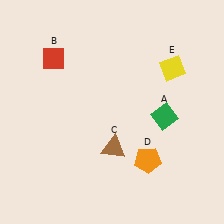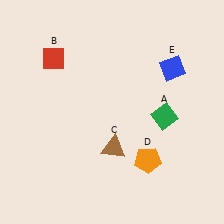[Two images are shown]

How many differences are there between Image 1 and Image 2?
There is 1 difference between the two images.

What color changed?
The diamond (E) changed from yellow in Image 1 to blue in Image 2.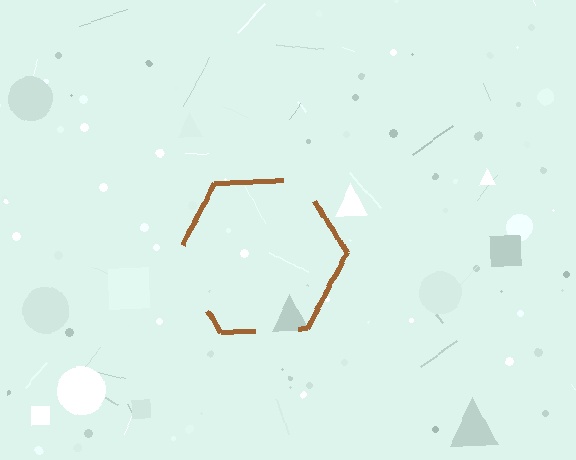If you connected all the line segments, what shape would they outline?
They would outline a hexagon.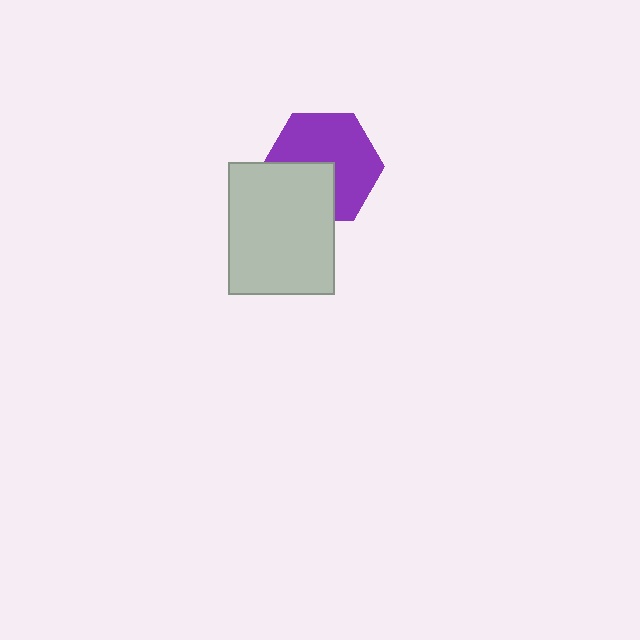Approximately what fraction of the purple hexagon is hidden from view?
Roughly 36% of the purple hexagon is hidden behind the light gray rectangle.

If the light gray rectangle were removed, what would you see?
You would see the complete purple hexagon.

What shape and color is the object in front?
The object in front is a light gray rectangle.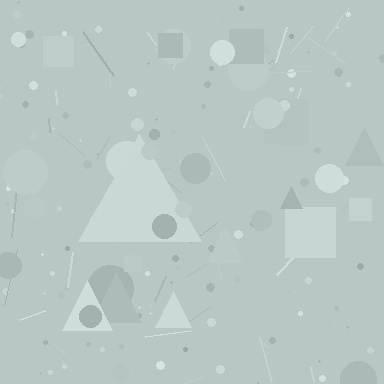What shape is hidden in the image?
A triangle is hidden in the image.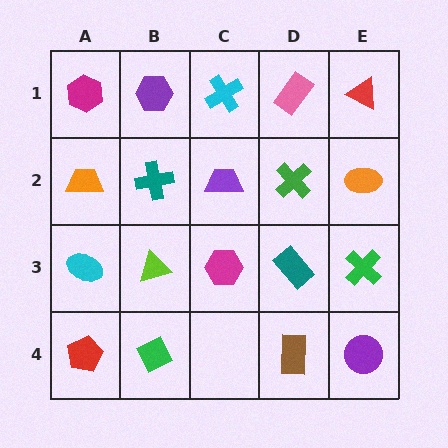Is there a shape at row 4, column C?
No, that cell is empty.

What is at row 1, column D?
A pink rectangle.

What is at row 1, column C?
A cyan cross.